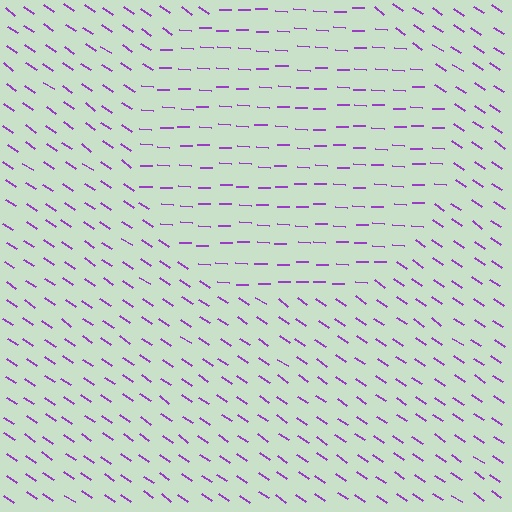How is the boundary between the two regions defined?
The boundary is defined purely by a change in line orientation (approximately 32 degrees difference). All lines are the same color and thickness.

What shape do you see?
I see a circle.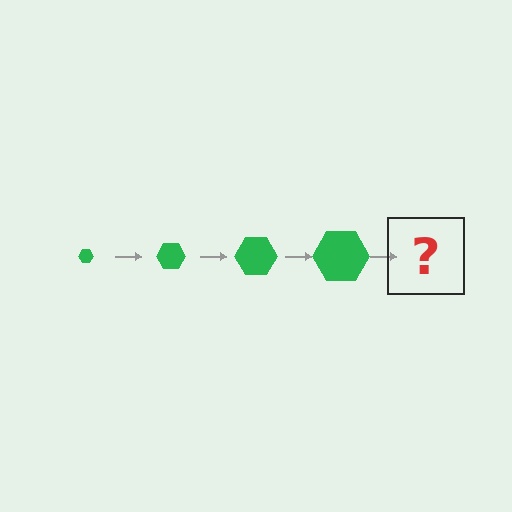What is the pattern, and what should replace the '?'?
The pattern is that the hexagon gets progressively larger each step. The '?' should be a green hexagon, larger than the previous one.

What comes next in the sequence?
The next element should be a green hexagon, larger than the previous one.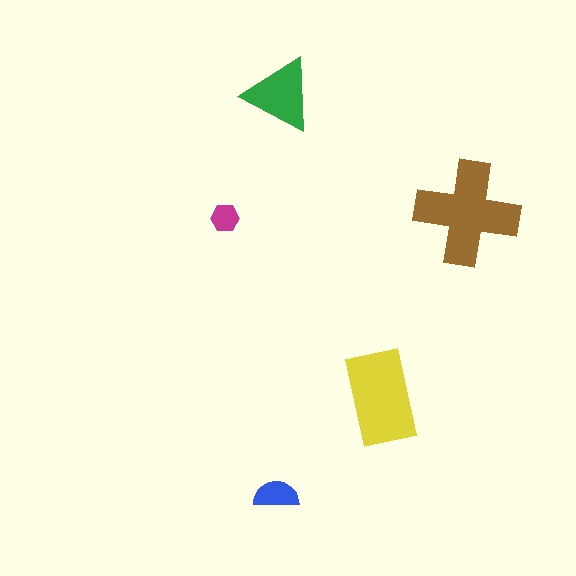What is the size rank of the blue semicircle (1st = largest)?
4th.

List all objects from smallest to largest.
The magenta hexagon, the blue semicircle, the green triangle, the yellow rectangle, the brown cross.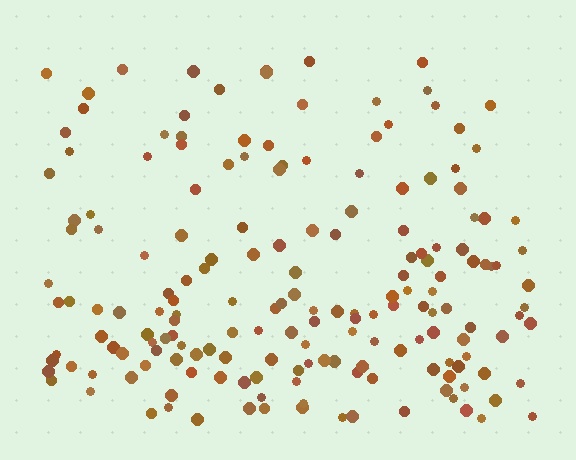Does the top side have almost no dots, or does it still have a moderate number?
Still a moderate number, just noticeably fewer than the bottom.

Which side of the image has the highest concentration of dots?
The bottom.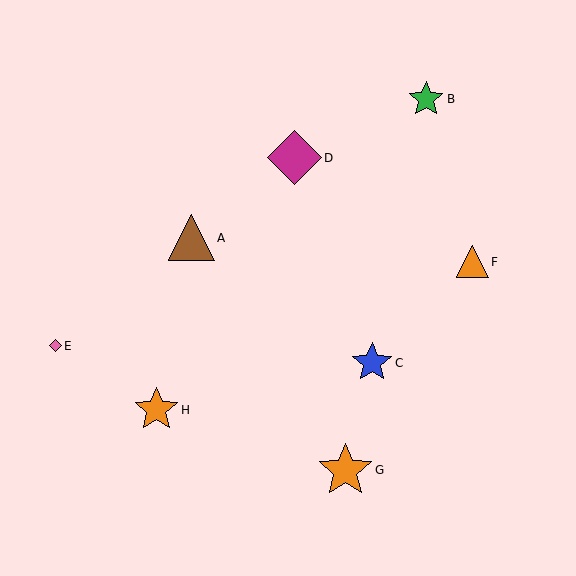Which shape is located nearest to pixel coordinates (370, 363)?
The blue star (labeled C) at (372, 363) is nearest to that location.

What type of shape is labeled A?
Shape A is a brown triangle.